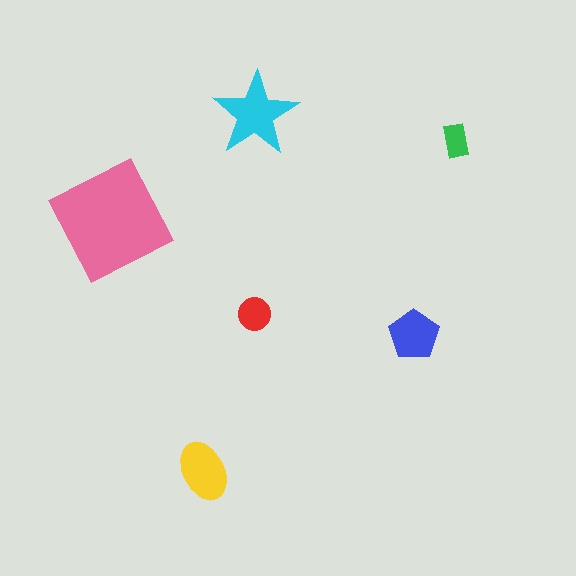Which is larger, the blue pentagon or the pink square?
The pink square.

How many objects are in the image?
There are 6 objects in the image.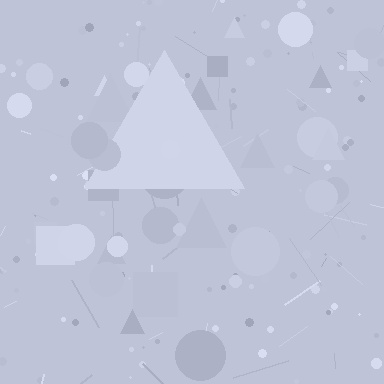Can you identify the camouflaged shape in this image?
The camouflaged shape is a triangle.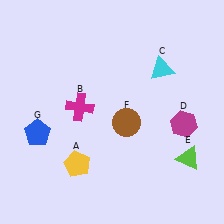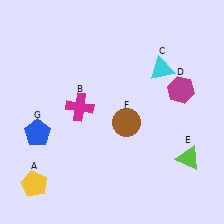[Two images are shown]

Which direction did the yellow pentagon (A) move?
The yellow pentagon (A) moved left.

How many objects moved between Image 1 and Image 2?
2 objects moved between the two images.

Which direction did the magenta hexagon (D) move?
The magenta hexagon (D) moved up.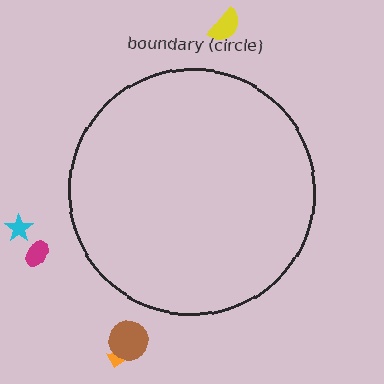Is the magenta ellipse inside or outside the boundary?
Outside.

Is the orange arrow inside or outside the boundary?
Outside.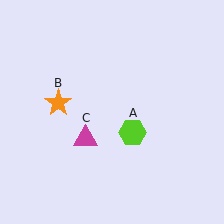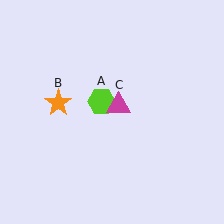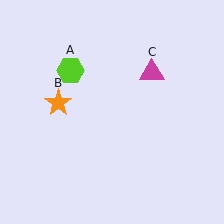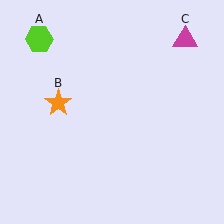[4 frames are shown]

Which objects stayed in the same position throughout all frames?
Orange star (object B) remained stationary.